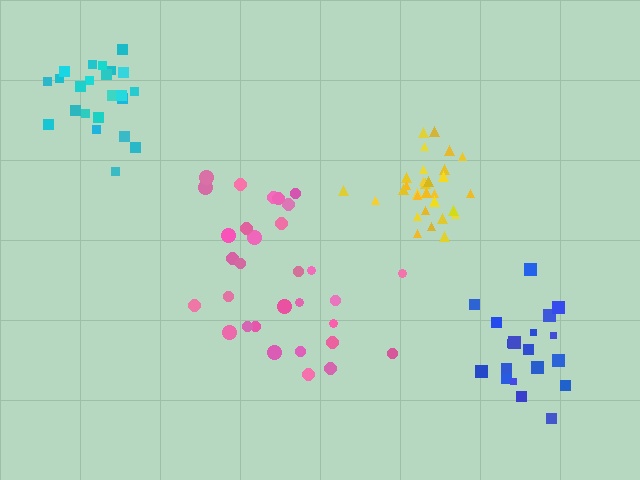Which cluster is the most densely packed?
Cyan.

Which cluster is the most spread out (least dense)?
Pink.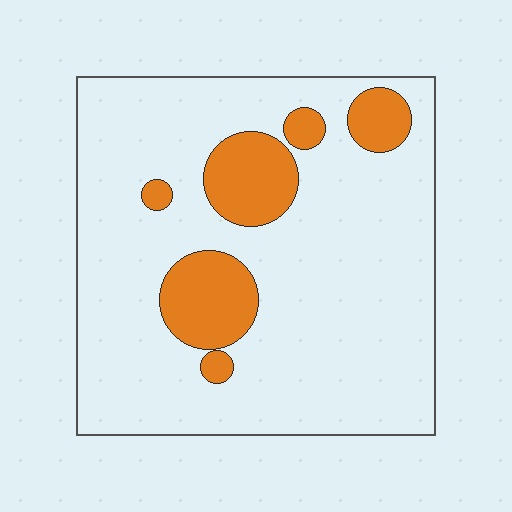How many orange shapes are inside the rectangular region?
6.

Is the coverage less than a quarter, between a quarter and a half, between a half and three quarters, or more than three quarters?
Less than a quarter.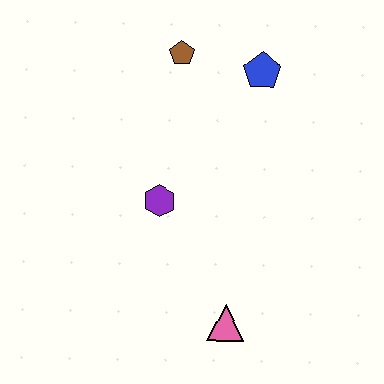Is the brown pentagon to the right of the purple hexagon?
Yes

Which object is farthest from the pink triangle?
The brown pentagon is farthest from the pink triangle.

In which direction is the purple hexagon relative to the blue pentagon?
The purple hexagon is below the blue pentagon.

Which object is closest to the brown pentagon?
The blue pentagon is closest to the brown pentagon.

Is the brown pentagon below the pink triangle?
No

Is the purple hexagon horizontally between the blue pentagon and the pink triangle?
No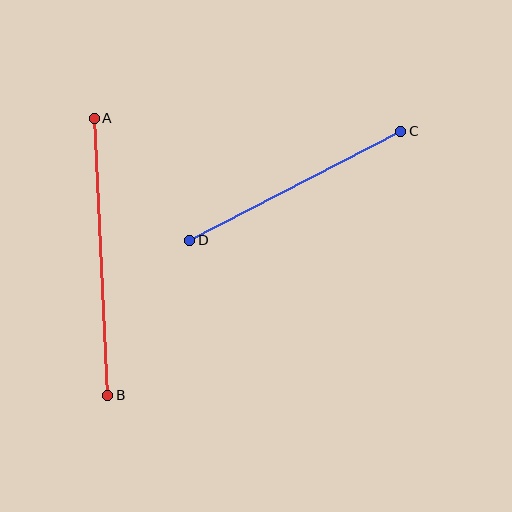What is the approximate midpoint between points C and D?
The midpoint is at approximately (295, 186) pixels.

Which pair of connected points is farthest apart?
Points A and B are farthest apart.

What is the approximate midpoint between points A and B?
The midpoint is at approximately (101, 257) pixels.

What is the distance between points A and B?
The distance is approximately 278 pixels.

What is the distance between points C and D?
The distance is approximately 238 pixels.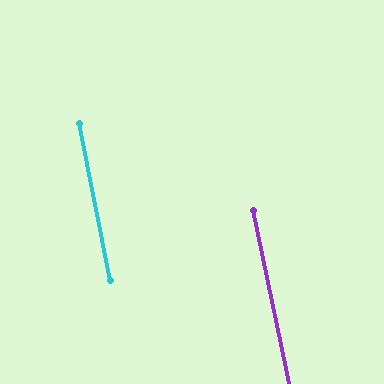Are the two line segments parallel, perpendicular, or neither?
Parallel — their directions differ by only 0.5°.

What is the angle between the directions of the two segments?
Approximately 1 degree.